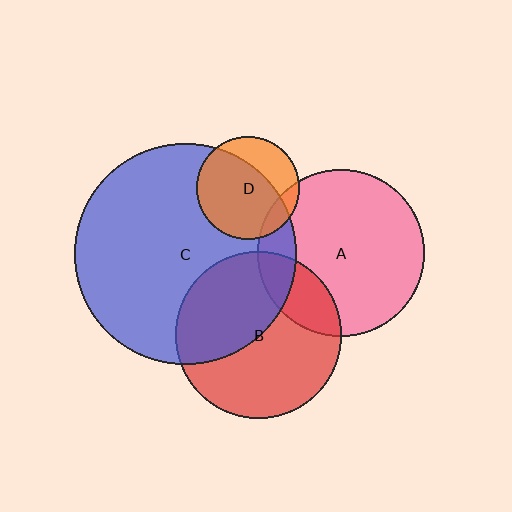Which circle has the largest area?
Circle C (blue).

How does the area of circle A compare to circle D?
Approximately 2.6 times.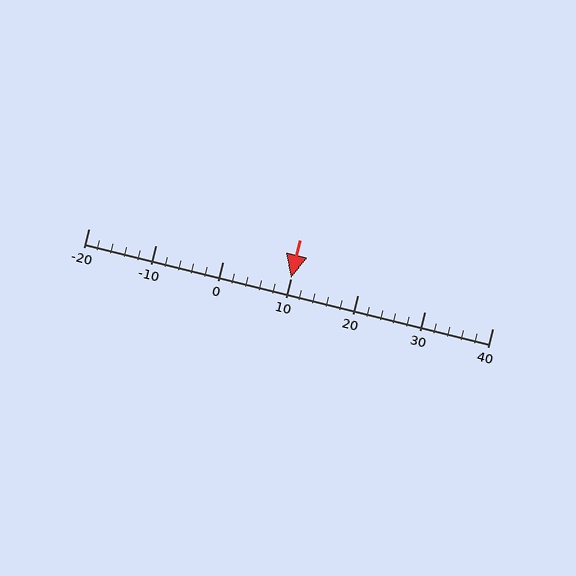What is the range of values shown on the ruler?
The ruler shows values from -20 to 40.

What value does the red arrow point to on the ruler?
The red arrow points to approximately 10.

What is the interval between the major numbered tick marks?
The major tick marks are spaced 10 units apart.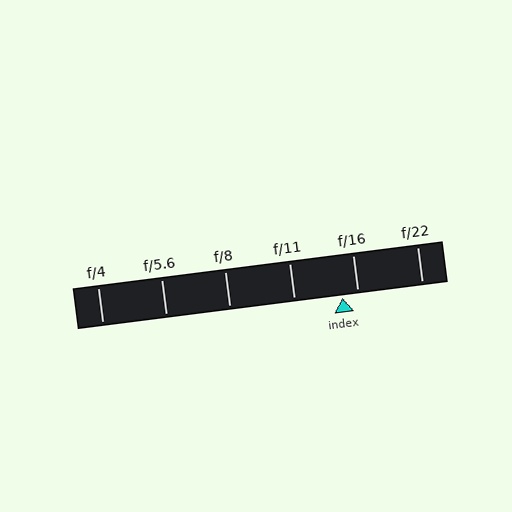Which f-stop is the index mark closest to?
The index mark is closest to f/16.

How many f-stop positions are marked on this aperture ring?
There are 6 f-stop positions marked.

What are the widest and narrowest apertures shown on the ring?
The widest aperture shown is f/4 and the narrowest is f/22.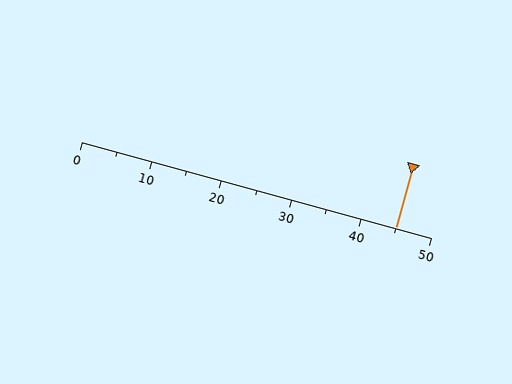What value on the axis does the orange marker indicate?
The marker indicates approximately 45.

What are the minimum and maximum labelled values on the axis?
The axis runs from 0 to 50.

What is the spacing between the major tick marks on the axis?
The major ticks are spaced 10 apart.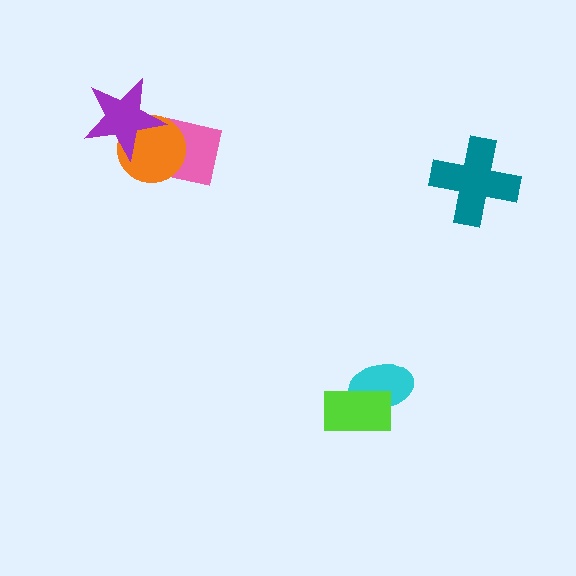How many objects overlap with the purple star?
1 object overlaps with the purple star.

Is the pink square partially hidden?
Yes, it is partially covered by another shape.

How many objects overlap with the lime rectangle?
1 object overlaps with the lime rectangle.